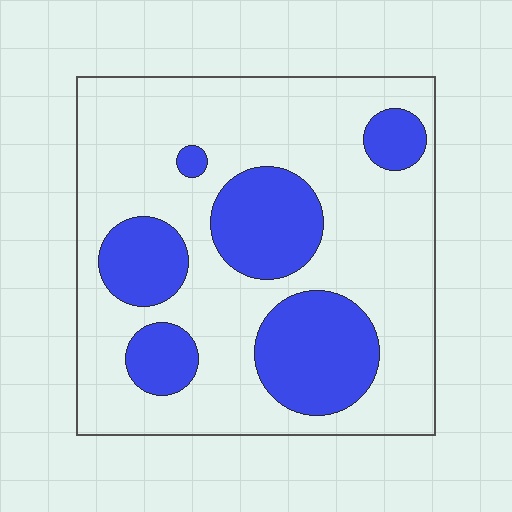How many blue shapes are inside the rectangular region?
6.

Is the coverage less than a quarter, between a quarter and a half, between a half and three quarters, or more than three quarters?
Between a quarter and a half.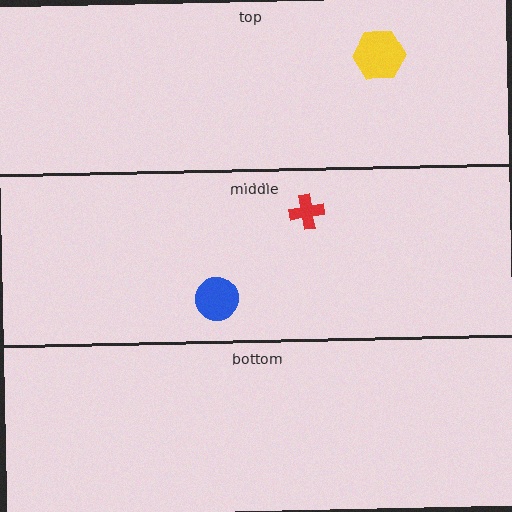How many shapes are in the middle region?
2.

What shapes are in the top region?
The yellow hexagon.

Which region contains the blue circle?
The middle region.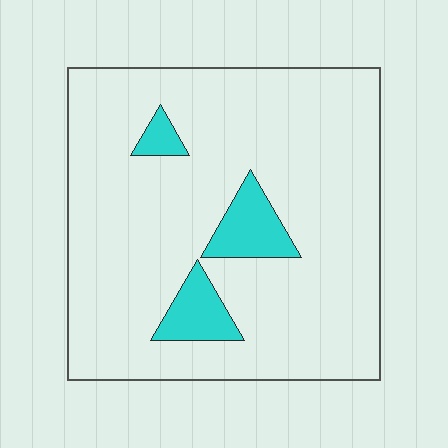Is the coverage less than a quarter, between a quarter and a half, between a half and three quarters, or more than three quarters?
Less than a quarter.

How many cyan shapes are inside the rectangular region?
3.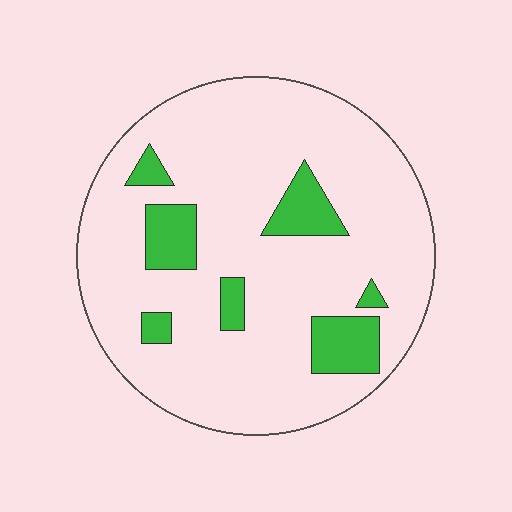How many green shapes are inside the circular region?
7.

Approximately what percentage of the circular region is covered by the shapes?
Approximately 15%.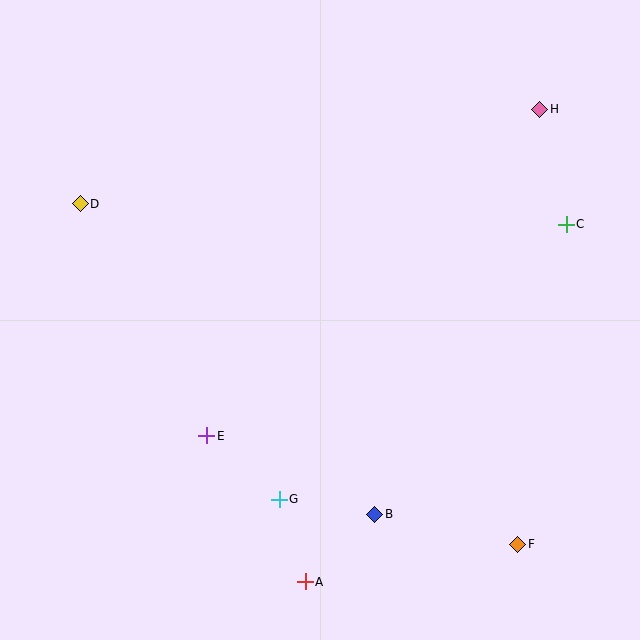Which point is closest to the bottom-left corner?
Point E is closest to the bottom-left corner.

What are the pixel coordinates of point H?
Point H is at (540, 109).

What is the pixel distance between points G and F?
The distance between G and F is 242 pixels.